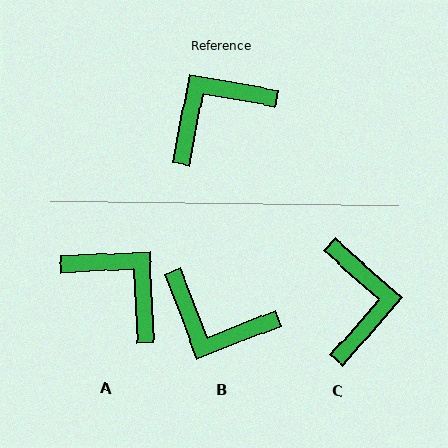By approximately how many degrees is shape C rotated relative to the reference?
Approximately 121 degrees clockwise.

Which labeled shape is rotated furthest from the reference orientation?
B, about 122 degrees away.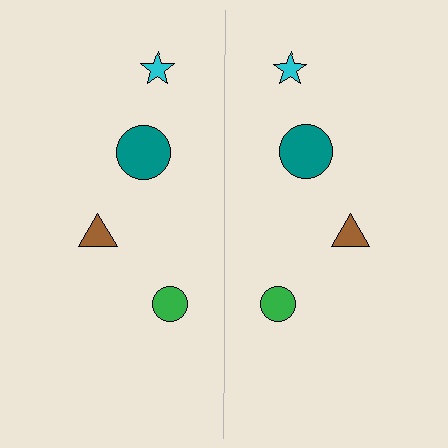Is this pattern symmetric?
Yes, this pattern has bilateral (reflection) symmetry.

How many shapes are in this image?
There are 8 shapes in this image.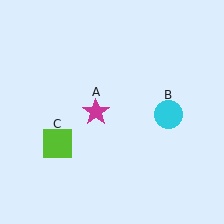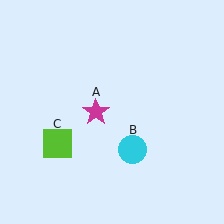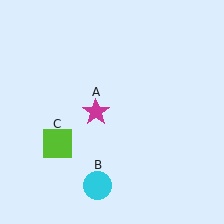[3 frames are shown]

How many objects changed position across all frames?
1 object changed position: cyan circle (object B).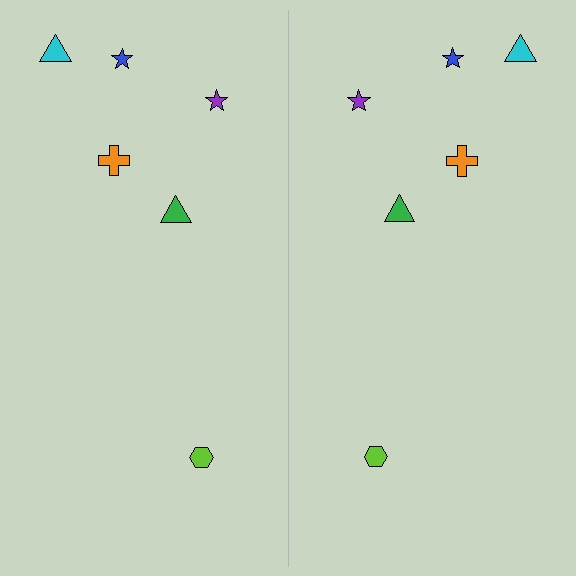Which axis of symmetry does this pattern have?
The pattern has a vertical axis of symmetry running through the center of the image.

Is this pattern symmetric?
Yes, this pattern has bilateral (reflection) symmetry.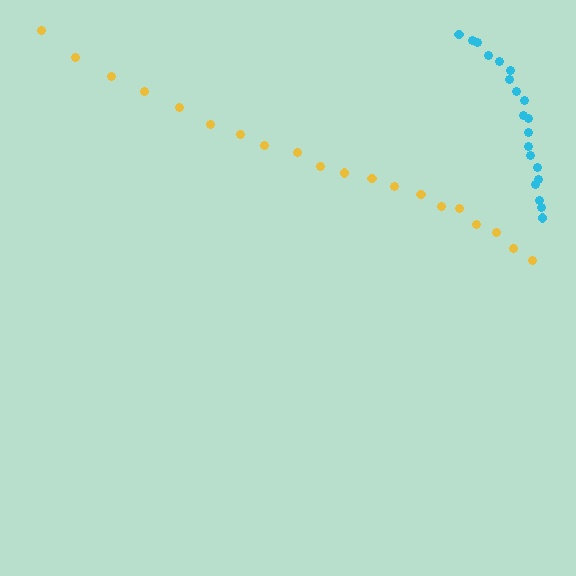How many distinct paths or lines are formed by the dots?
There are 2 distinct paths.